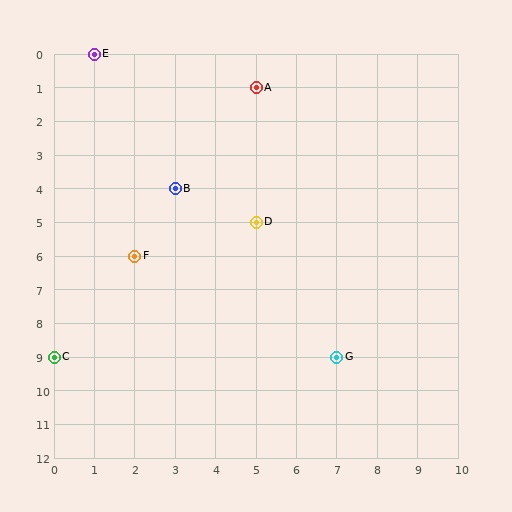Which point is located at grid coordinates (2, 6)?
Point F is at (2, 6).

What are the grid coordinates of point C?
Point C is at grid coordinates (0, 9).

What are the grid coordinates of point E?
Point E is at grid coordinates (1, 0).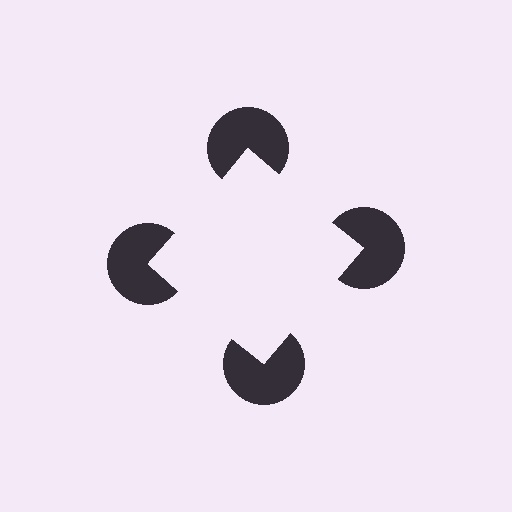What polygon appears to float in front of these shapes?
An illusory square — its edges are inferred from the aligned wedge cuts in the pac-man discs, not physically drawn.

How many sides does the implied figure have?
4 sides.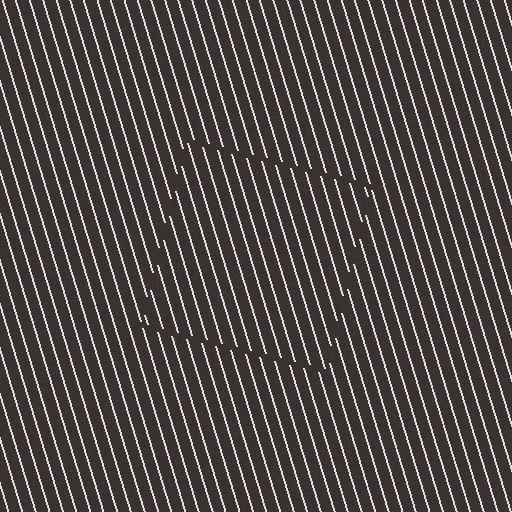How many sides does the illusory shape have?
4 sides — the line-ends trace a square.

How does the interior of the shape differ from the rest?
The interior of the shape contains the same grating, shifted by half a period — the contour is defined by the phase discontinuity where line-ends from the inner and outer gratings abut.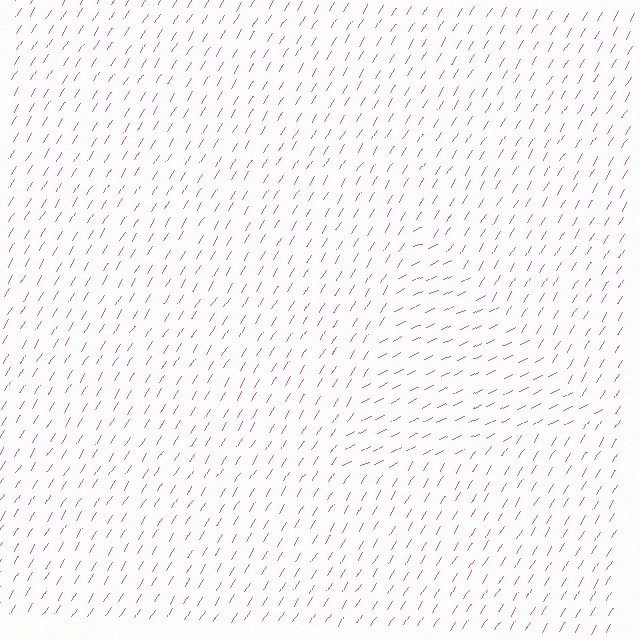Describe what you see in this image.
The image is filled with small pink line segments. A triangle region in the image has lines oriented differently from the surrounding lines, creating a visible texture boundary.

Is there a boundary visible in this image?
Yes, there is a texture boundary formed by a change in line orientation.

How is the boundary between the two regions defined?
The boundary is defined purely by a change in line orientation (approximately 32 degrees difference). All lines are the same color and thickness.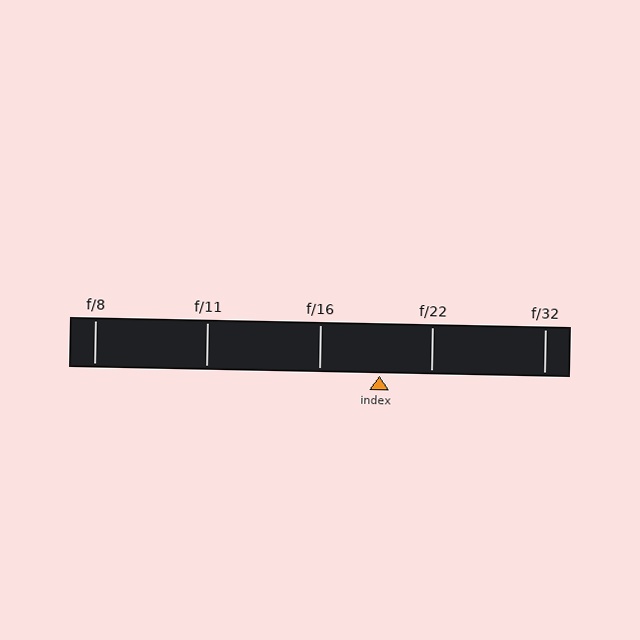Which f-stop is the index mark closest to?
The index mark is closest to f/22.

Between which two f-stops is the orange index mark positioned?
The index mark is between f/16 and f/22.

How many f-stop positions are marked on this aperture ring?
There are 5 f-stop positions marked.